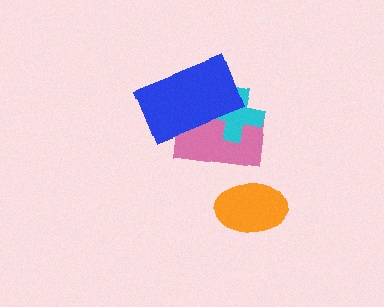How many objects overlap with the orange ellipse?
0 objects overlap with the orange ellipse.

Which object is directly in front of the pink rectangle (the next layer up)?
The cyan cross is directly in front of the pink rectangle.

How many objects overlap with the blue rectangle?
2 objects overlap with the blue rectangle.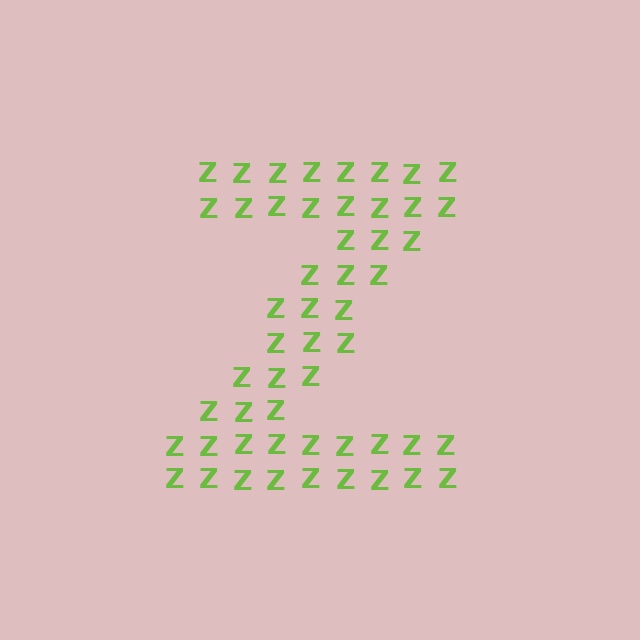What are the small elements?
The small elements are letter Z's.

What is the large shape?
The large shape is the letter Z.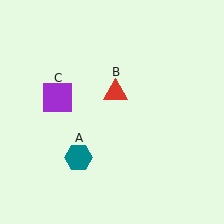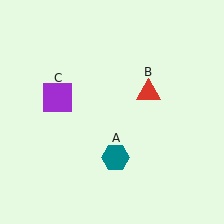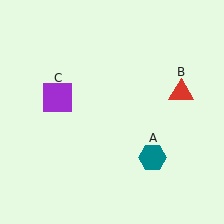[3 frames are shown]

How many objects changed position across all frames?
2 objects changed position: teal hexagon (object A), red triangle (object B).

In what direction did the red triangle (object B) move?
The red triangle (object B) moved right.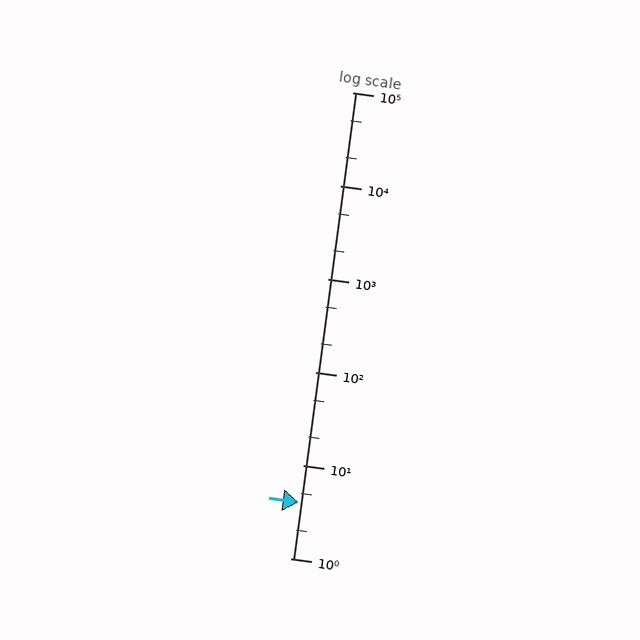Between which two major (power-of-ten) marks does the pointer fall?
The pointer is between 1 and 10.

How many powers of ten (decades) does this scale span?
The scale spans 5 decades, from 1 to 100000.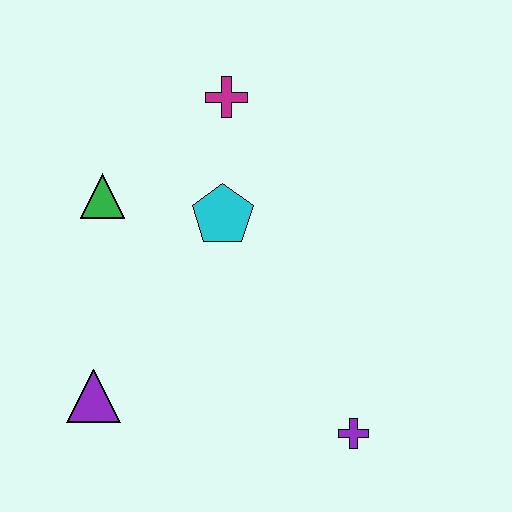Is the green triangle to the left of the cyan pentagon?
Yes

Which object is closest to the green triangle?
The cyan pentagon is closest to the green triangle.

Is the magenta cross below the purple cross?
No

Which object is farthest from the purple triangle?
The magenta cross is farthest from the purple triangle.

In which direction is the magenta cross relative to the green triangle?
The magenta cross is to the right of the green triangle.